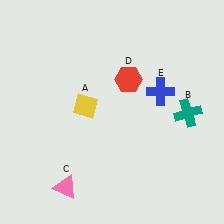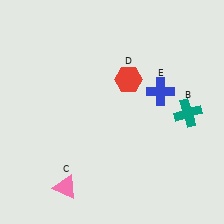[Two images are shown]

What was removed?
The yellow diamond (A) was removed in Image 2.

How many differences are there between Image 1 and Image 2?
There is 1 difference between the two images.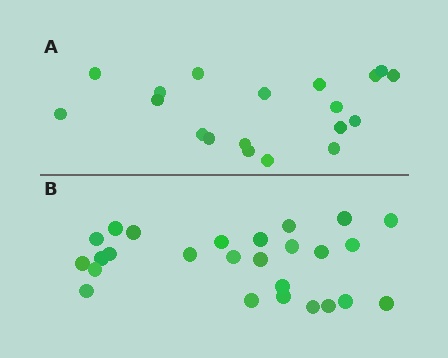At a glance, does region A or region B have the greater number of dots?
Region B (the bottom region) has more dots.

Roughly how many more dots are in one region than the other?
Region B has roughly 8 or so more dots than region A.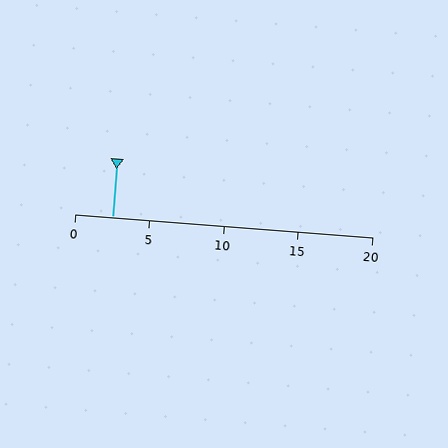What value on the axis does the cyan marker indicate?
The marker indicates approximately 2.5.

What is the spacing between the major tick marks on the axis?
The major ticks are spaced 5 apart.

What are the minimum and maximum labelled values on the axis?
The axis runs from 0 to 20.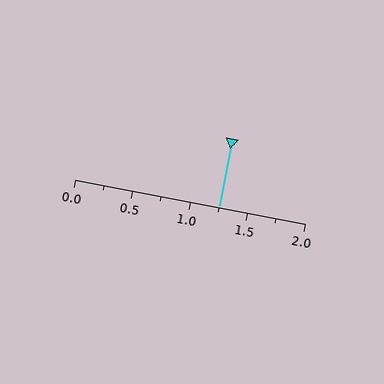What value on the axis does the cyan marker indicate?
The marker indicates approximately 1.25.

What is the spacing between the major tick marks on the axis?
The major ticks are spaced 0.5 apart.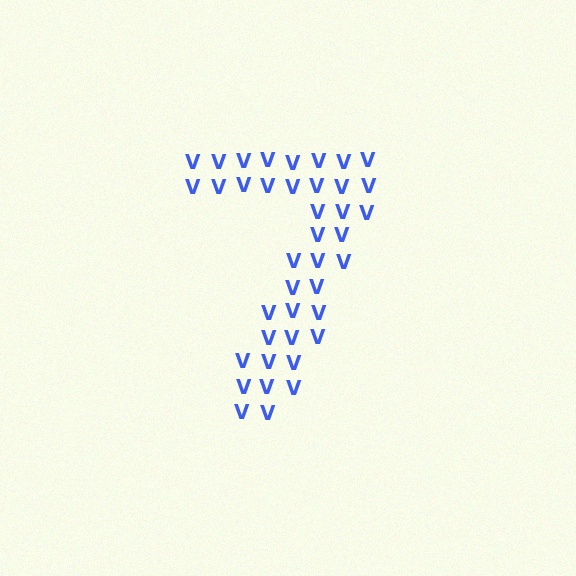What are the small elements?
The small elements are letter V's.